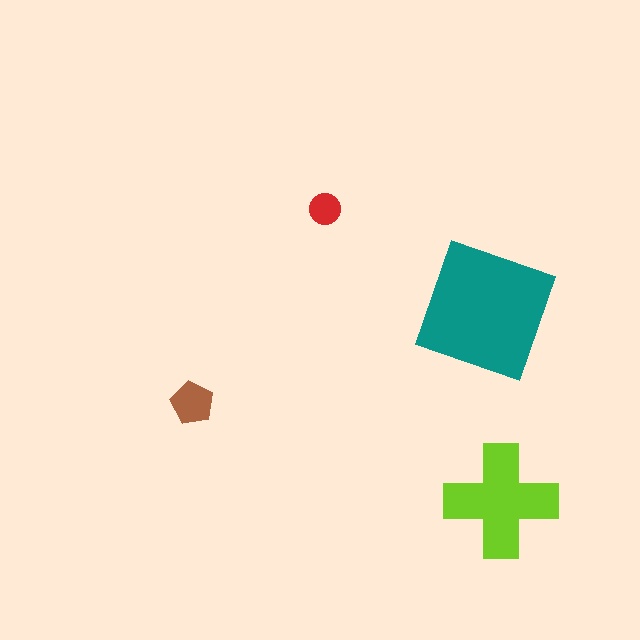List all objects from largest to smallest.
The teal square, the lime cross, the brown pentagon, the red circle.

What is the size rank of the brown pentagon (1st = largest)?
3rd.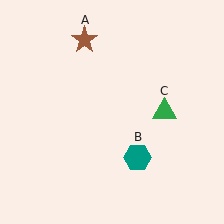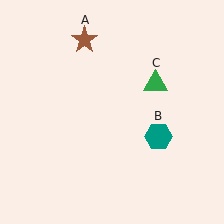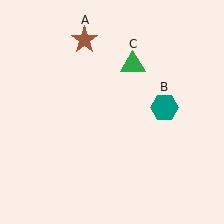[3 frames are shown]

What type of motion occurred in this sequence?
The teal hexagon (object B), green triangle (object C) rotated counterclockwise around the center of the scene.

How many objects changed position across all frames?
2 objects changed position: teal hexagon (object B), green triangle (object C).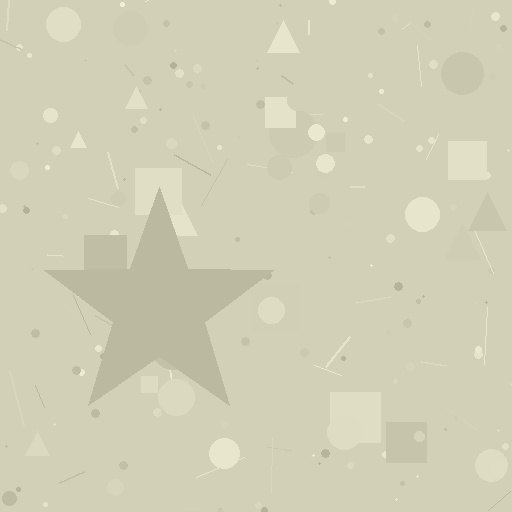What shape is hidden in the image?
A star is hidden in the image.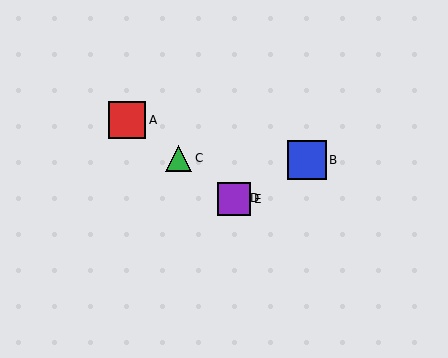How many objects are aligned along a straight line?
4 objects (A, C, D, E) are aligned along a straight line.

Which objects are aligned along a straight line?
Objects A, C, D, E are aligned along a straight line.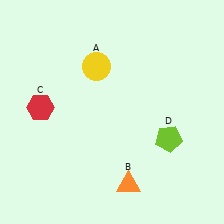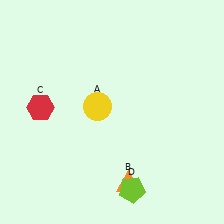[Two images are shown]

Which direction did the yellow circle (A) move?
The yellow circle (A) moved down.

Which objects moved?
The objects that moved are: the yellow circle (A), the lime pentagon (D).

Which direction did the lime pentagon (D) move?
The lime pentagon (D) moved down.